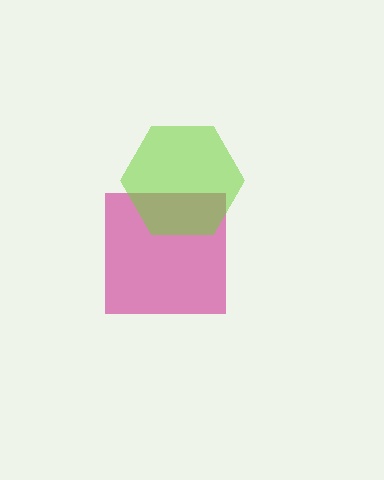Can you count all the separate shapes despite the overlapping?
Yes, there are 2 separate shapes.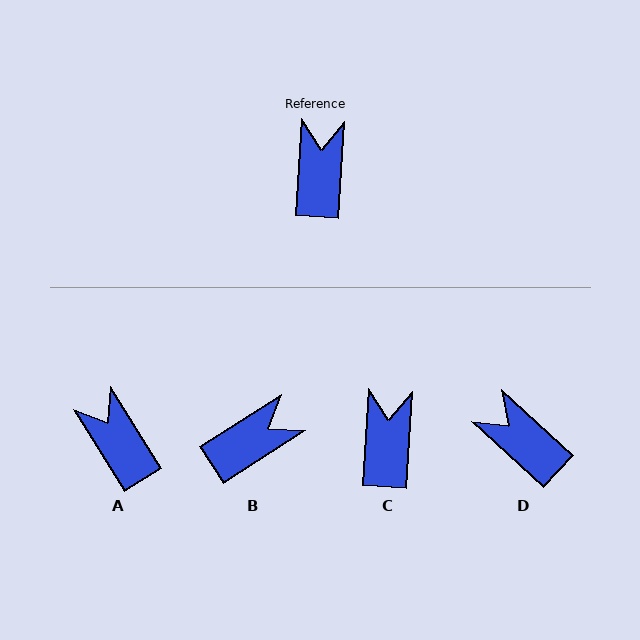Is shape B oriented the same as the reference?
No, it is off by about 54 degrees.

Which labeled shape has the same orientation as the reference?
C.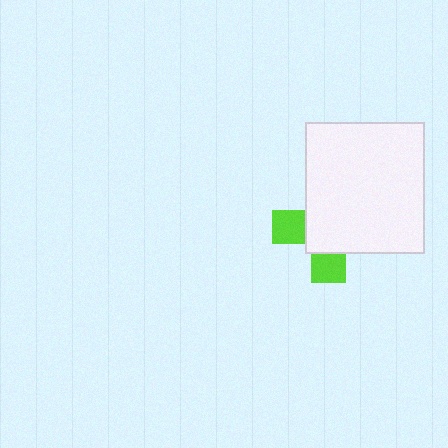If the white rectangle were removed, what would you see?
You would see the complete lime cross.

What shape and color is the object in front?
The object in front is a white rectangle.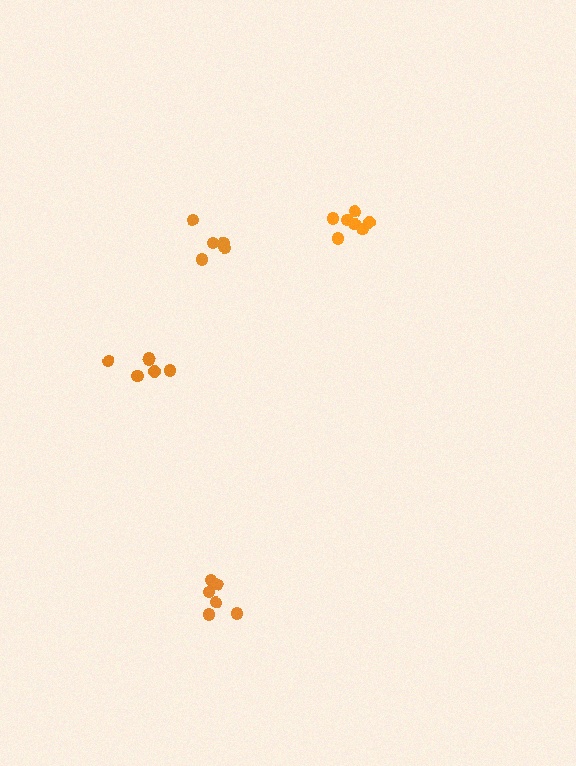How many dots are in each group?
Group 1: 5 dots, Group 2: 7 dots, Group 3: 6 dots, Group 4: 6 dots (24 total).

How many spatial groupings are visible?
There are 4 spatial groupings.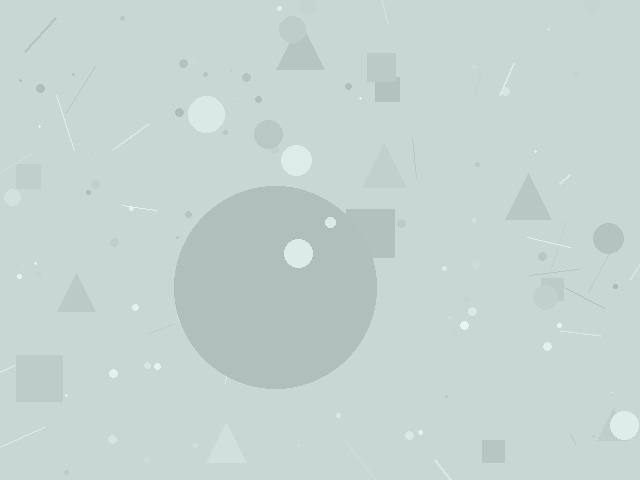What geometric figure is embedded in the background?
A circle is embedded in the background.